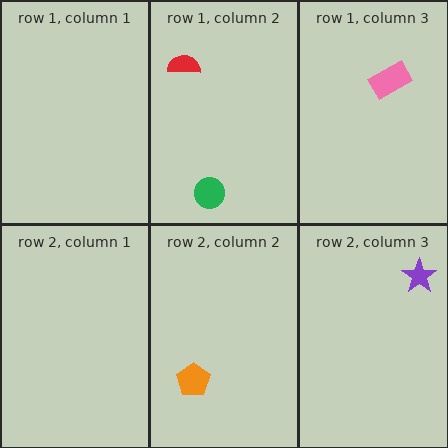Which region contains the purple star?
The row 2, column 3 region.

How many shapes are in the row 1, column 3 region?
1.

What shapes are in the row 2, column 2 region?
The orange pentagon.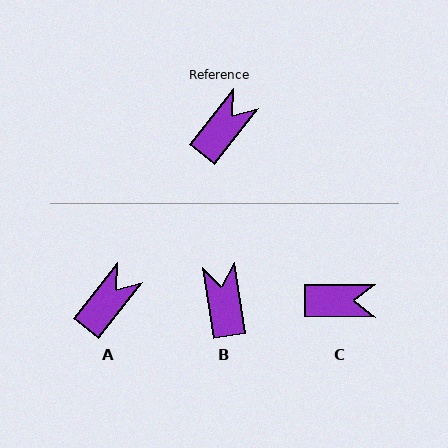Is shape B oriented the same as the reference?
No, it is off by about 47 degrees.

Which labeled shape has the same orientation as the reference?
A.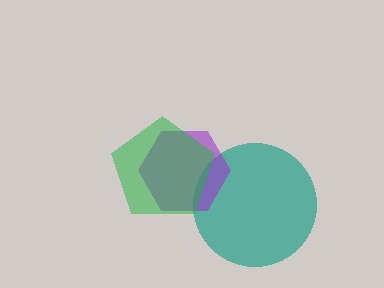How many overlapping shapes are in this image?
There are 3 overlapping shapes in the image.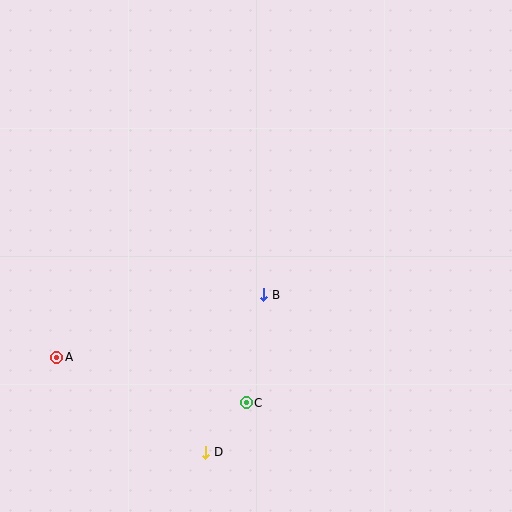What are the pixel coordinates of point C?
Point C is at (246, 403).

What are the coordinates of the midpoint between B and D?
The midpoint between B and D is at (235, 374).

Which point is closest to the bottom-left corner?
Point A is closest to the bottom-left corner.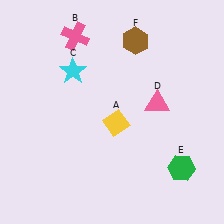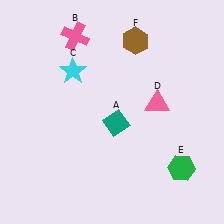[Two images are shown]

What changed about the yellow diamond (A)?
In Image 1, A is yellow. In Image 2, it changed to teal.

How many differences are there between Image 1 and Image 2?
There is 1 difference between the two images.